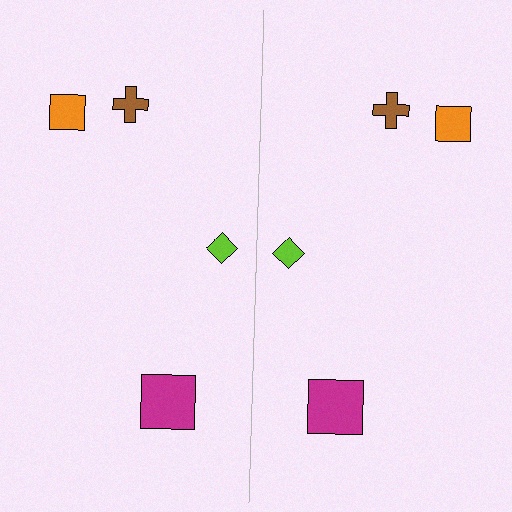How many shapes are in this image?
There are 8 shapes in this image.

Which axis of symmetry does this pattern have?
The pattern has a vertical axis of symmetry running through the center of the image.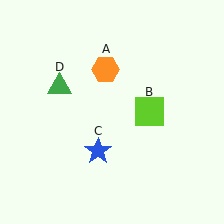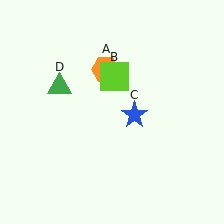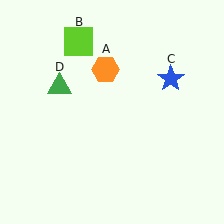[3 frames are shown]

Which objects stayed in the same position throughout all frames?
Orange hexagon (object A) and green triangle (object D) remained stationary.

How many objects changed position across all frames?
2 objects changed position: lime square (object B), blue star (object C).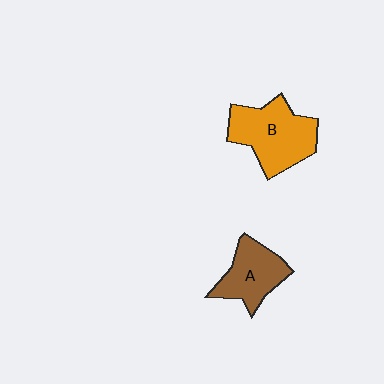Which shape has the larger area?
Shape B (orange).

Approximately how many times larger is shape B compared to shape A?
Approximately 1.4 times.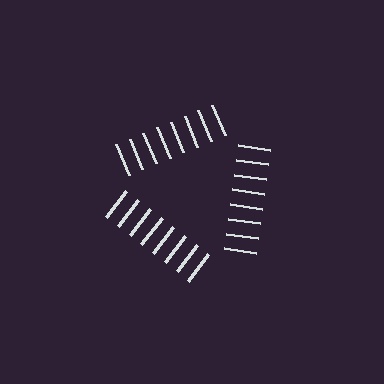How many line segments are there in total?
24 — 8 along each of the 3 edges.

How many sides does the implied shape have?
3 sides — the line-ends trace a triangle.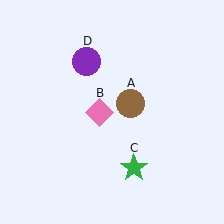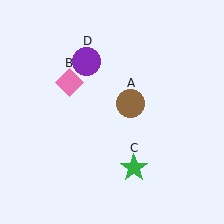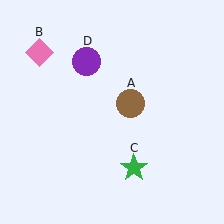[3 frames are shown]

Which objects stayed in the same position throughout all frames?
Brown circle (object A) and green star (object C) and purple circle (object D) remained stationary.